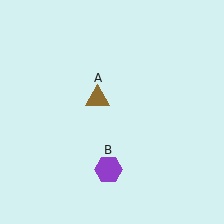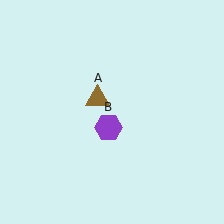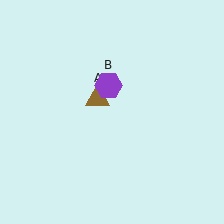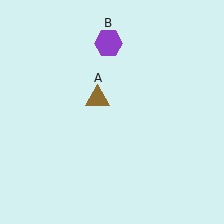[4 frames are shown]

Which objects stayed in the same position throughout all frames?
Brown triangle (object A) remained stationary.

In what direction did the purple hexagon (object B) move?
The purple hexagon (object B) moved up.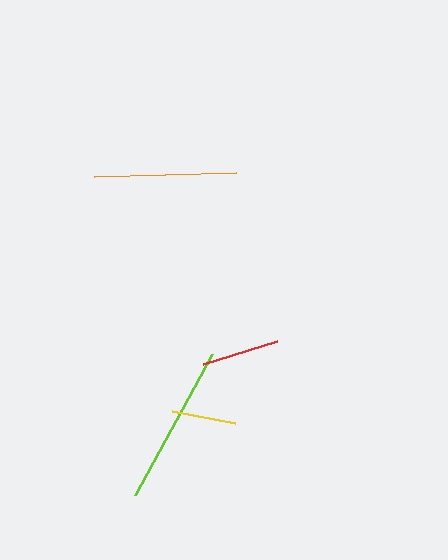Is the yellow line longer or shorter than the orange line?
The orange line is longer than the yellow line.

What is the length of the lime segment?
The lime segment is approximately 161 pixels long.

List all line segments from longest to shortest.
From longest to shortest: lime, orange, red, yellow.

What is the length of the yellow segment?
The yellow segment is approximately 64 pixels long.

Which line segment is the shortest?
The yellow line is the shortest at approximately 64 pixels.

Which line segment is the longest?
The lime line is the longest at approximately 161 pixels.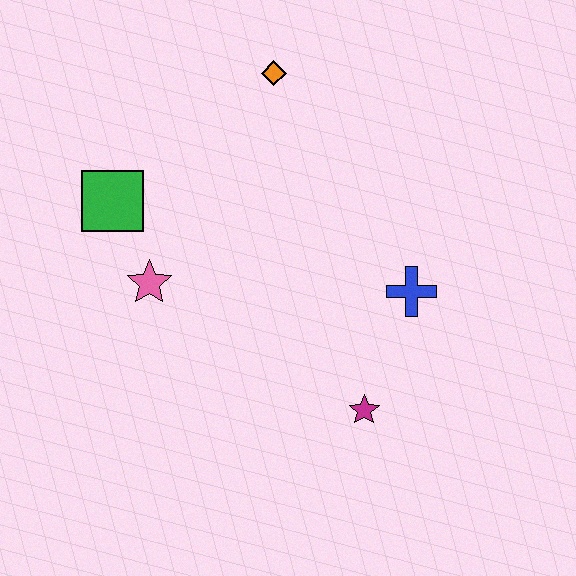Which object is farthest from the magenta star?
The orange diamond is farthest from the magenta star.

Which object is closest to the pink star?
The green square is closest to the pink star.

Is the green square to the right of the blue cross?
No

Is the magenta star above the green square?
No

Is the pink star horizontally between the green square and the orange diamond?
Yes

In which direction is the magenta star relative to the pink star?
The magenta star is to the right of the pink star.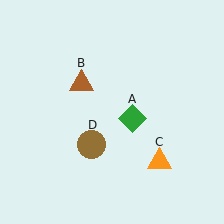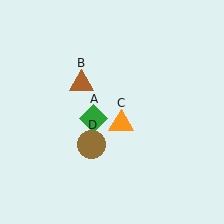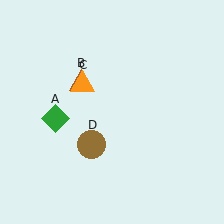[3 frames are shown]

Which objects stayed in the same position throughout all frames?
Brown triangle (object B) and brown circle (object D) remained stationary.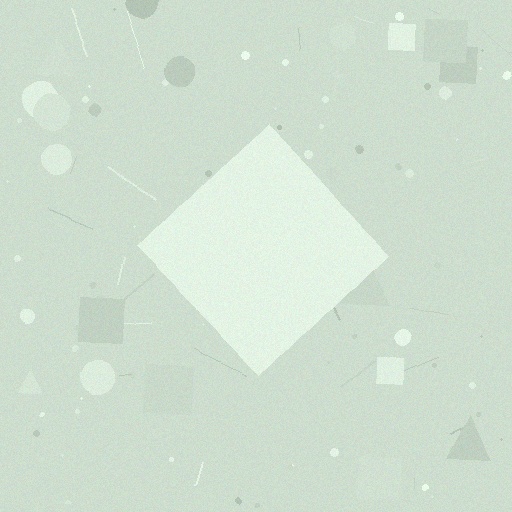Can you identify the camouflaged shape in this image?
The camouflaged shape is a diamond.